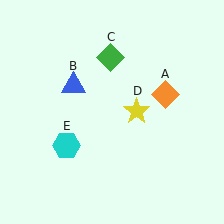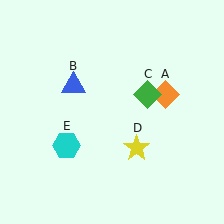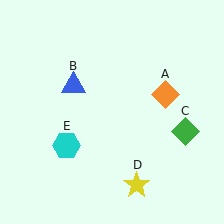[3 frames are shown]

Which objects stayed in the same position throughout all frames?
Orange diamond (object A) and blue triangle (object B) and cyan hexagon (object E) remained stationary.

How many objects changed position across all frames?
2 objects changed position: green diamond (object C), yellow star (object D).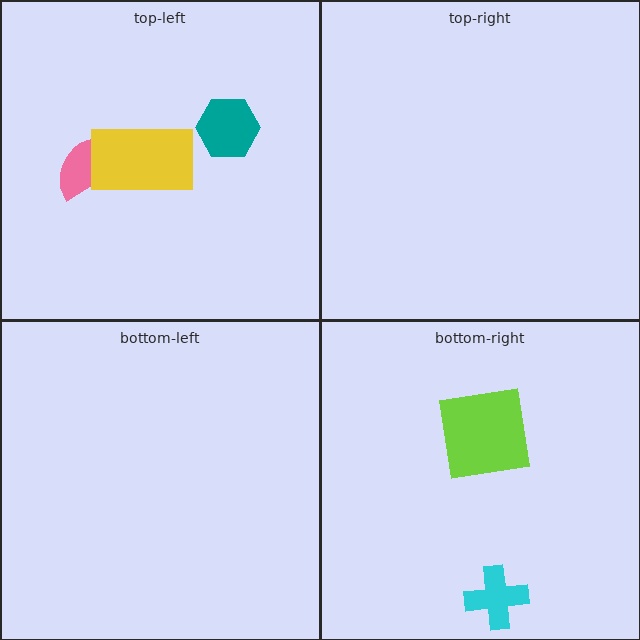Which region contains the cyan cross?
The bottom-right region.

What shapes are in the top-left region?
The pink semicircle, the yellow rectangle, the teal hexagon.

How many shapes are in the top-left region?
3.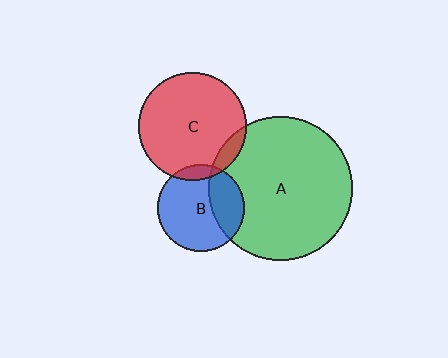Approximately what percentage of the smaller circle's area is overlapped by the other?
Approximately 10%.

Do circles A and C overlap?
Yes.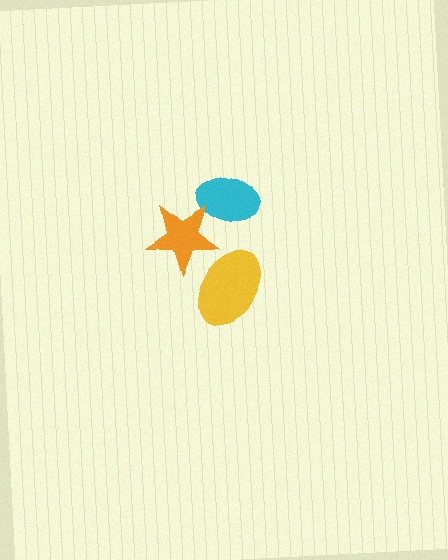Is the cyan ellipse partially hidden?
Yes, it is partially covered by another shape.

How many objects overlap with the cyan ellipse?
1 object overlaps with the cyan ellipse.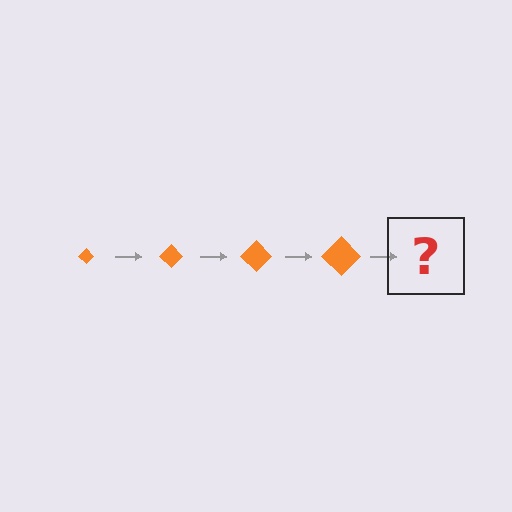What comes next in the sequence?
The next element should be an orange diamond, larger than the previous one.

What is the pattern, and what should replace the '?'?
The pattern is that the diamond gets progressively larger each step. The '?' should be an orange diamond, larger than the previous one.